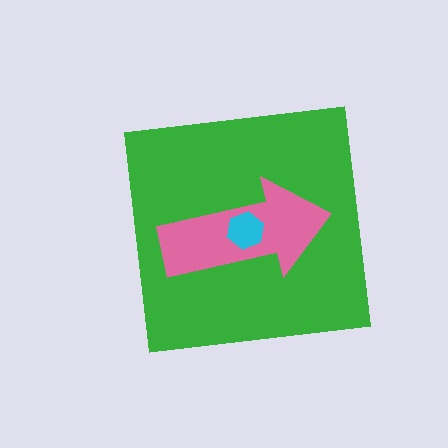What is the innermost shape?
The cyan hexagon.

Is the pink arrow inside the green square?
Yes.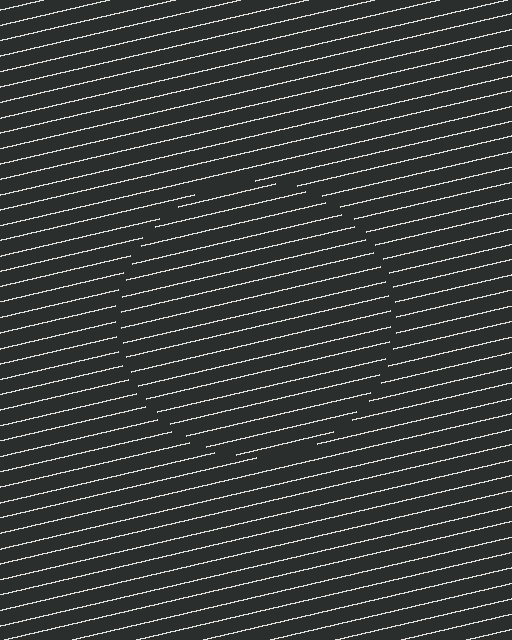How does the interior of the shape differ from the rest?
The interior of the shape contains the same grating, shifted by half a period — the contour is defined by the phase discontinuity where line-ends from the inner and outer gratings abut.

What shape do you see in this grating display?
An illusory circle. The interior of the shape contains the same grating, shifted by half a period — the contour is defined by the phase discontinuity where line-ends from the inner and outer gratings abut.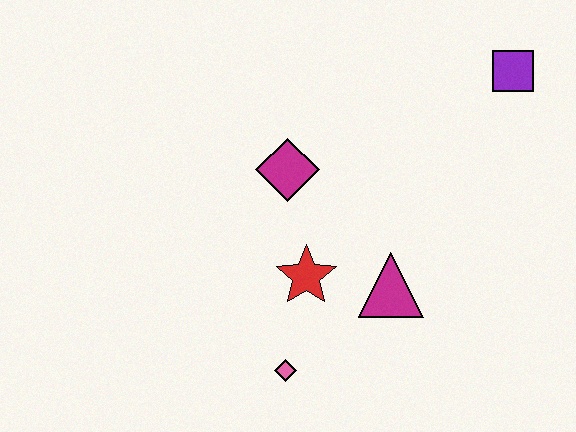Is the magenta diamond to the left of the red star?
Yes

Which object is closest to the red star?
The magenta triangle is closest to the red star.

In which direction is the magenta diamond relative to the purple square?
The magenta diamond is to the left of the purple square.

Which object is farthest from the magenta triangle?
The purple square is farthest from the magenta triangle.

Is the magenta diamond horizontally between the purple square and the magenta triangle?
No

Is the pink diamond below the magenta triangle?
Yes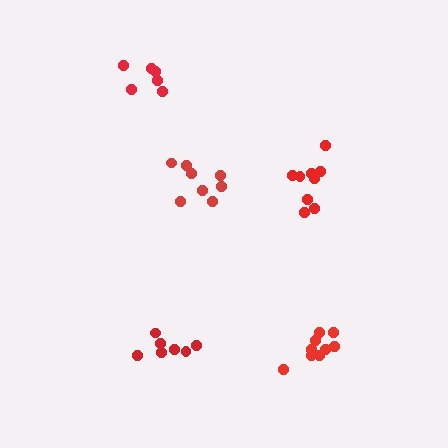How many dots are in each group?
Group 1: 7 dots, Group 2: 9 dots, Group 3: 8 dots, Group 4: 6 dots, Group 5: 10 dots (40 total).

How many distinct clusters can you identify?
There are 5 distinct clusters.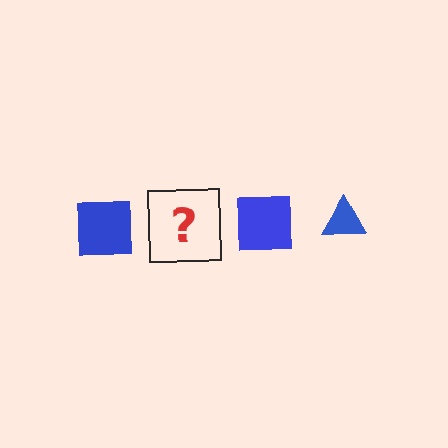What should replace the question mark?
The question mark should be replaced with a blue triangle.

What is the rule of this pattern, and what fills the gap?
The rule is that the pattern cycles through square, triangle shapes in blue. The gap should be filled with a blue triangle.